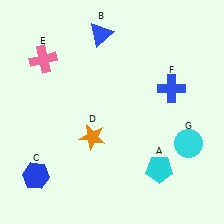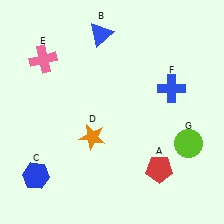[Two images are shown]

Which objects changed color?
A changed from cyan to red. G changed from cyan to lime.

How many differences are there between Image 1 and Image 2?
There are 2 differences between the two images.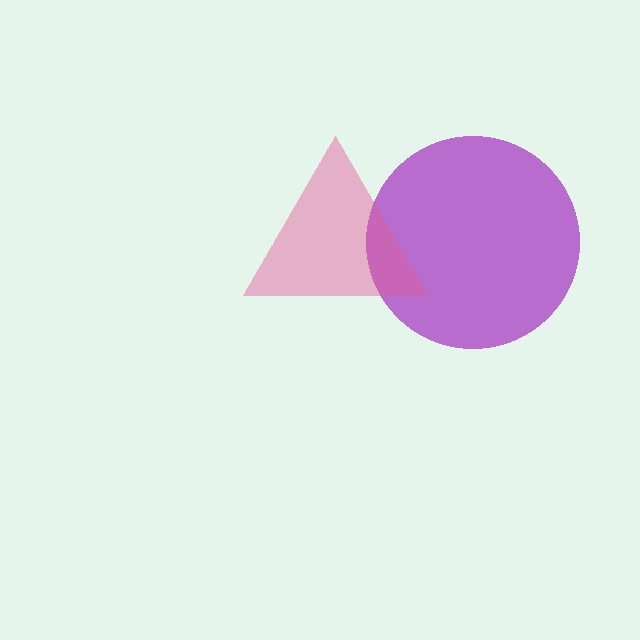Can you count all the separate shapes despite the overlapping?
Yes, there are 2 separate shapes.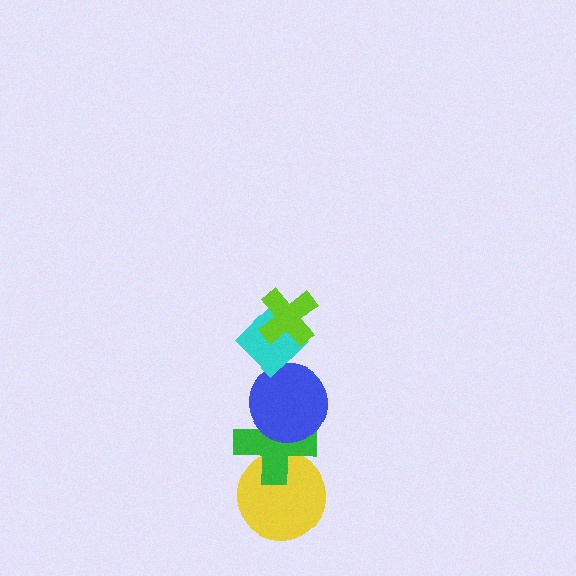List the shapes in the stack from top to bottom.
From top to bottom: the lime cross, the cyan diamond, the blue circle, the green cross, the yellow circle.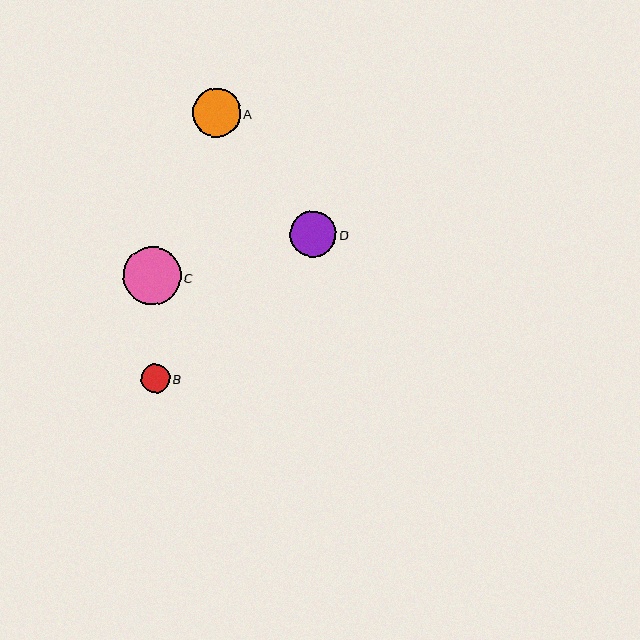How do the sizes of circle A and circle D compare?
Circle A and circle D are approximately the same size.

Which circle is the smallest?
Circle B is the smallest with a size of approximately 29 pixels.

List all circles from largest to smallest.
From largest to smallest: C, A, D, B.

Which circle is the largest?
Circle C is the largest with a size of approximately 57 pixels.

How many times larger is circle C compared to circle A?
Circle C is approximately 1.2 times the size of circle A.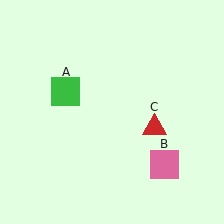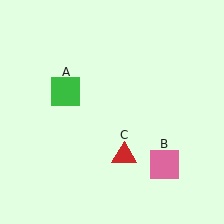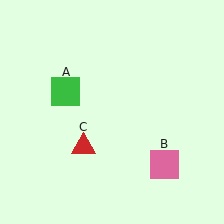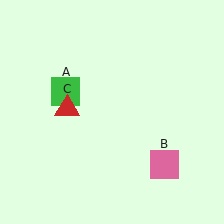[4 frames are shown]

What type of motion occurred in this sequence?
The red triangle (object C) rotated clockwise around the center of the scene.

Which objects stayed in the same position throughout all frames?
Green square (object A) and pink square (object B) remained stationary.